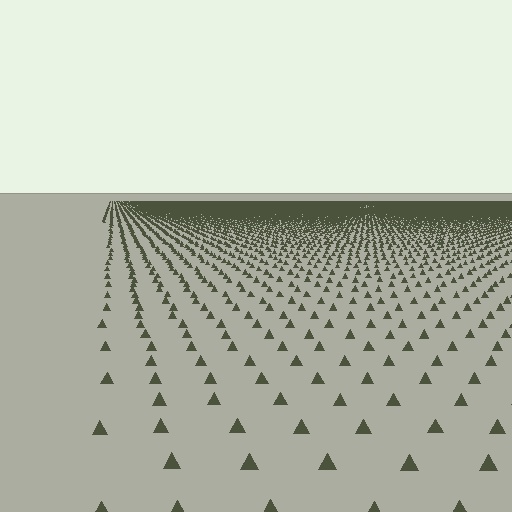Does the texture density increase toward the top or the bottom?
Density increases toward the top.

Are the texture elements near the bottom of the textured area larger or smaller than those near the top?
Larger. Near the bottom, elements are closer to the viewer and appear at a bigger on-screen size.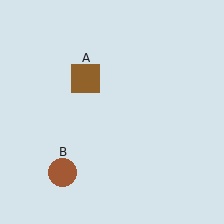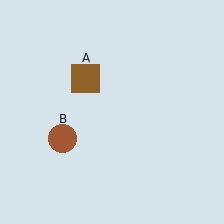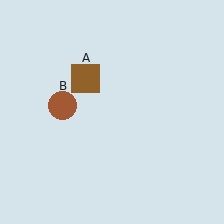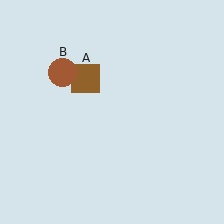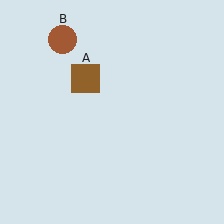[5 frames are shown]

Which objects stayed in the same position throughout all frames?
Brown square (object A) remained stationary.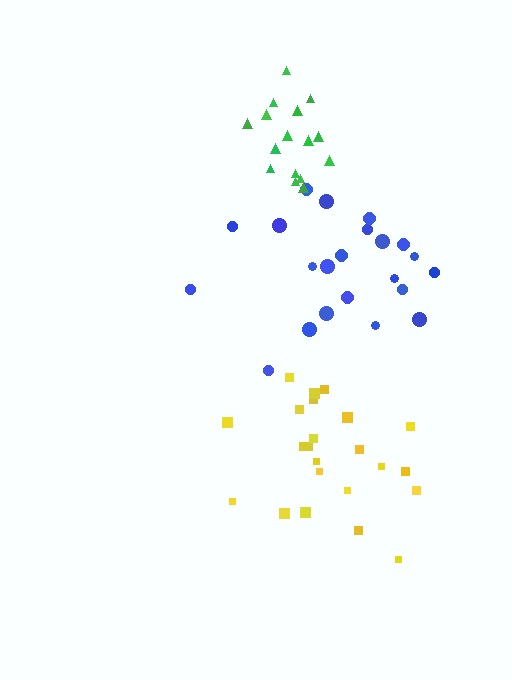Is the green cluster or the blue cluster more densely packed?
Green.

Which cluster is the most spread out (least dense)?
Blue.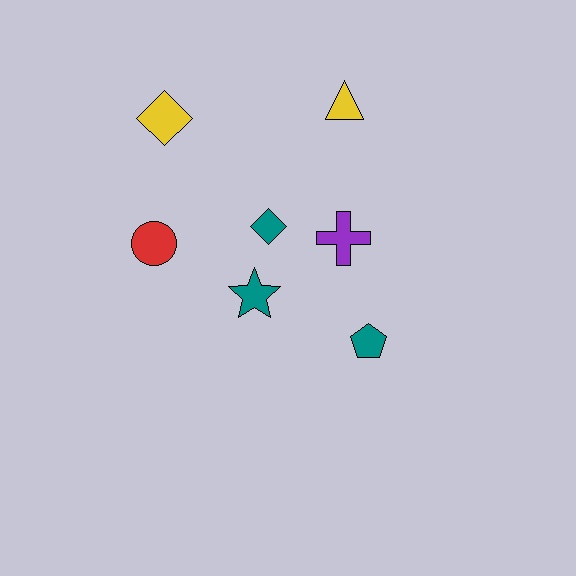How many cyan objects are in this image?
There are no cyan objects.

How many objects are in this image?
There are 7 objects.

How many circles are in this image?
There is 1 circle.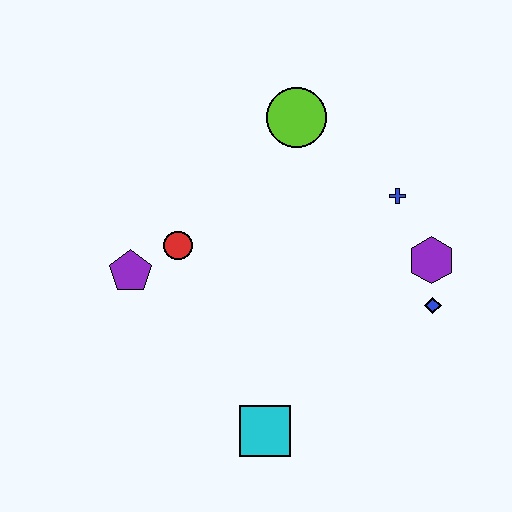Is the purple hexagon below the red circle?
Yes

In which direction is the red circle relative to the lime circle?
The red circle is below the lime circle.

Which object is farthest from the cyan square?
The lime circle is farthest from the cyan square.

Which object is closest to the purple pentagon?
The red circle is closest to the purple pentagon.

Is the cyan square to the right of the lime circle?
No